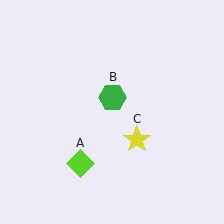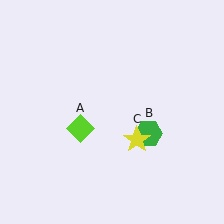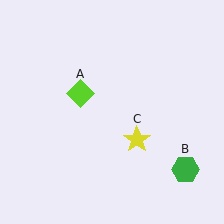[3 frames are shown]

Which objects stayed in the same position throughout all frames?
Yellow star (object C) remained stationary.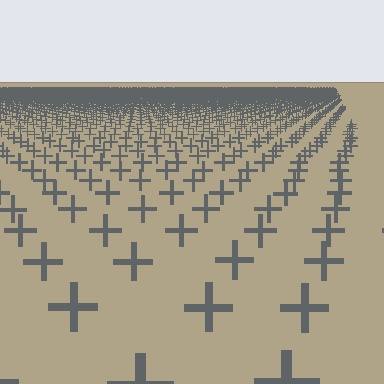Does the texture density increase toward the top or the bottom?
Density increases toward the top.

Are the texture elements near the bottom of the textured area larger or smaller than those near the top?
Larger. Near the bottom, elements are closer to the viewer and appear at a bigger on-screen size.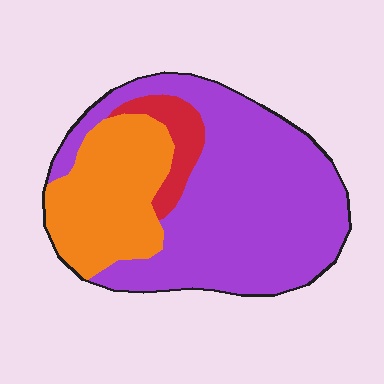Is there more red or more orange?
Orange.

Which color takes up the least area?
Red, at roughly 10%.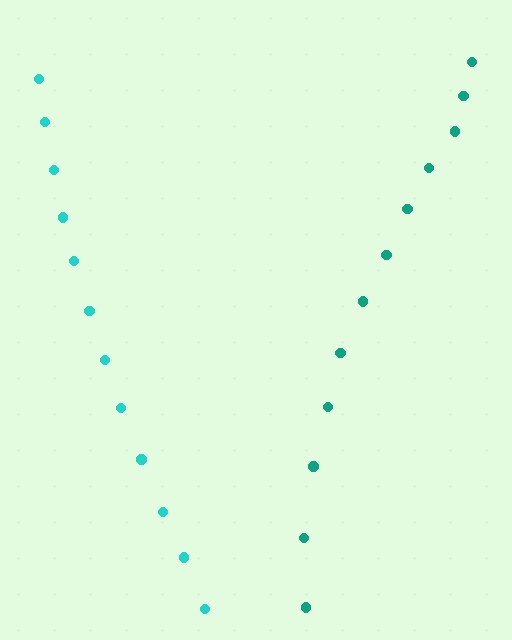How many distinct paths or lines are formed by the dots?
There are 2 distinct paths.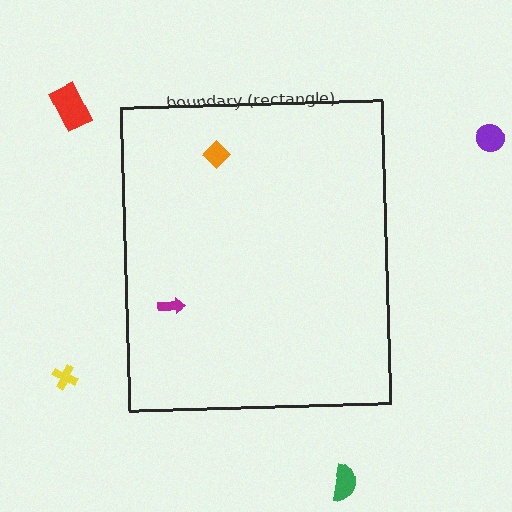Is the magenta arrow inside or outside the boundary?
Inside.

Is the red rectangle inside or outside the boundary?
Outside.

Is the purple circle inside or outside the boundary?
Outside.